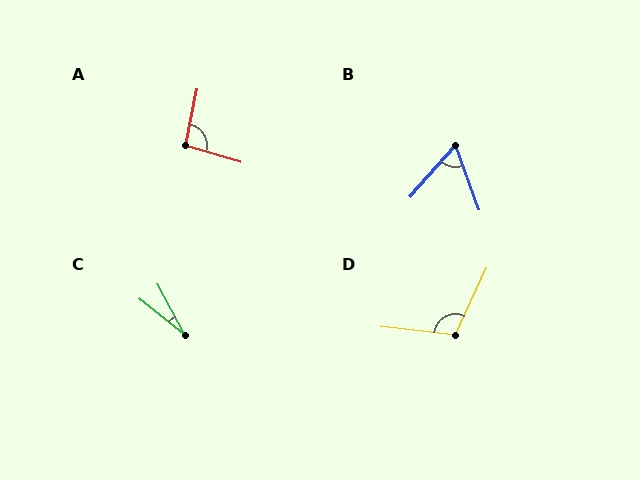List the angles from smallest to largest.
C (23°), B (62°), A (96°), D (108°).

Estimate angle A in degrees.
Approximately 96 degrees.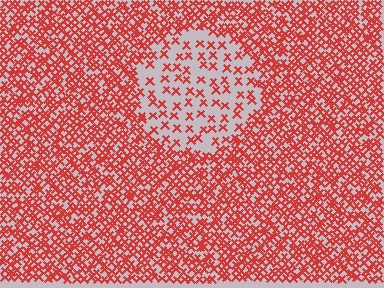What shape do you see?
I see a circle.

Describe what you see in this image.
The image contains small red elements arranged at two different densities. A circle-shaped region is visible where the elements are less densely packed than the surrounding area.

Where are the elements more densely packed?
The elements are more densely packed outside the circle boundary.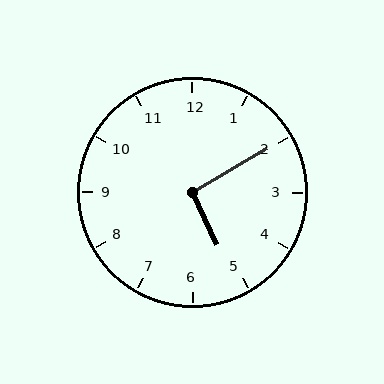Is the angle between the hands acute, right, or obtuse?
It is right.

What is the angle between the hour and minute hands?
Approximately 95 degrees.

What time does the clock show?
5:10.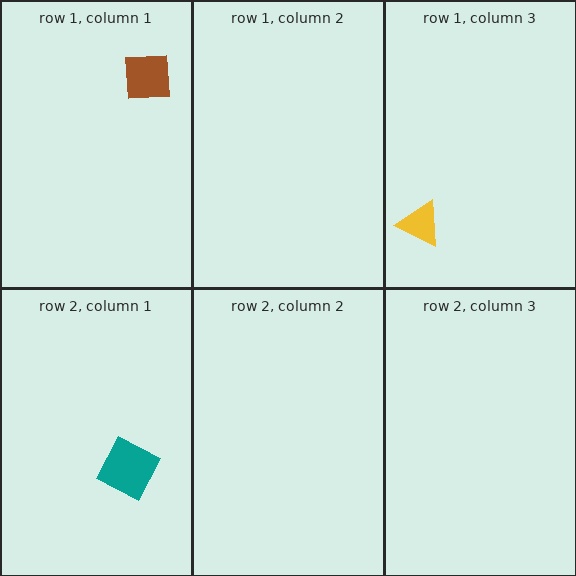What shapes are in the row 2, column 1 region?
The teal square.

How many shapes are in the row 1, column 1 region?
1.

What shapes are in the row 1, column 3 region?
The yellow triangle.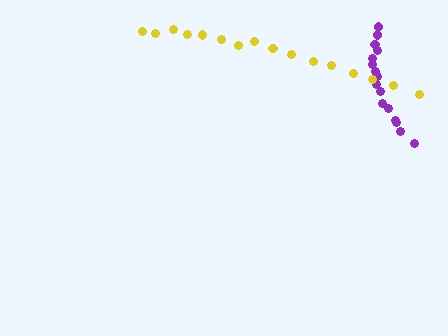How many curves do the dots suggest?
There are 2 distinct paths.